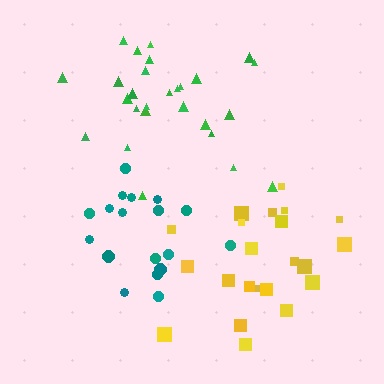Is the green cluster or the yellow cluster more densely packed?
Green.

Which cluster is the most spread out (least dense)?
Yellow.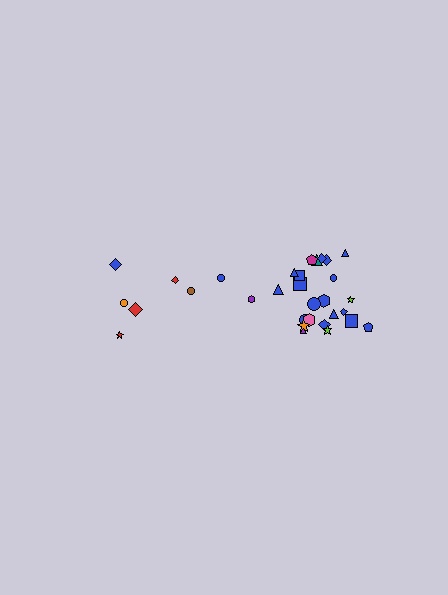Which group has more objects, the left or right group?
The right group.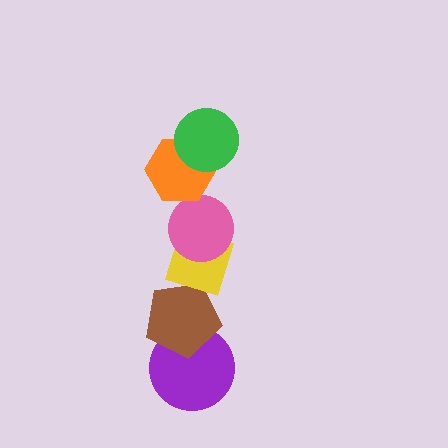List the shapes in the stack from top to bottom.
From top to bottom: the green circle, the orange hexagon, the pink circle, the yellow diamond, the brown pentagon, the purple circle.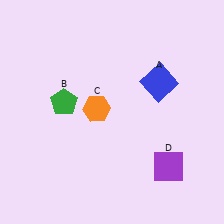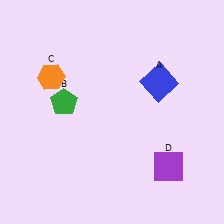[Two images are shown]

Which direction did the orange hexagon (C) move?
The orange hexagon (C) moved left.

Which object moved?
The orange hexagon (C) moved left.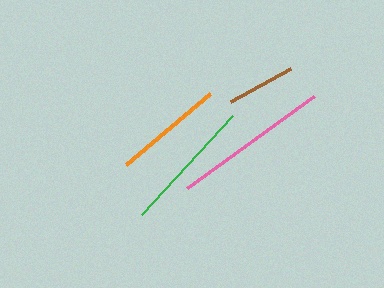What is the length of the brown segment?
The brown segment is approximately 68 pixels long.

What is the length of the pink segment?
The pink segment is approximately 157 pixels long.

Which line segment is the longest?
The pink line is the longest at approximately 157 pixels.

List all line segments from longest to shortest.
From longest to shortest: pink, green, orange, brown.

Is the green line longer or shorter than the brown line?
The green line is longer than the brown line.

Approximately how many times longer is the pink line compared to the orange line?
The pink line is approximately 1.4 times the length of the orange line.